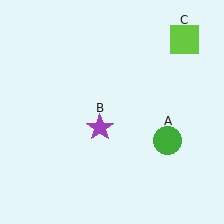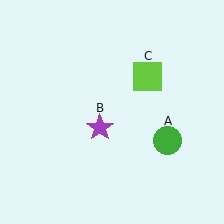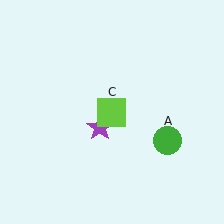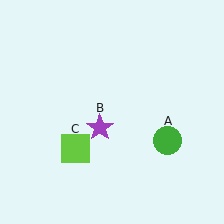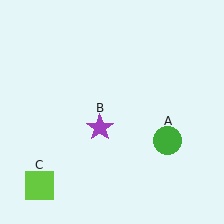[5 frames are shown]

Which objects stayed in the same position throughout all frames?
Green circle (object A) and purple star (object B) remained stationary.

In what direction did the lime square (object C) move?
The lime square (object C) moved down and to the left.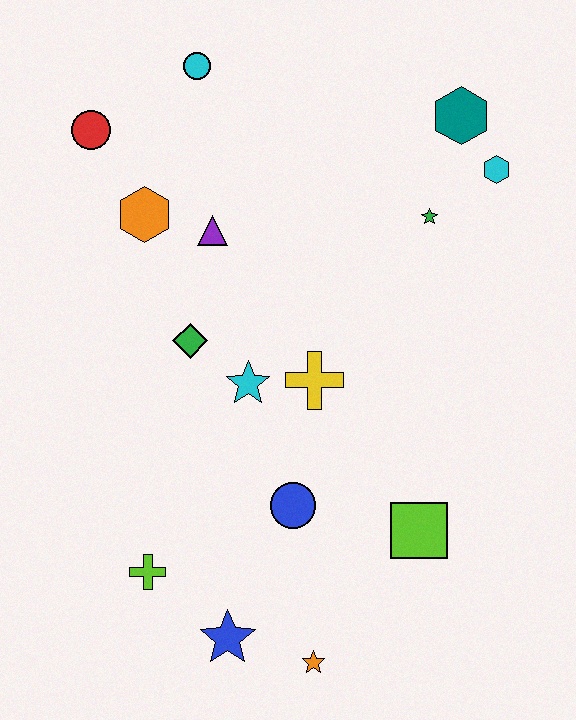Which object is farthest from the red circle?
The orange star is farthest from the red circle.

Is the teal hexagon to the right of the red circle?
Yes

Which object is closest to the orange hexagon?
The purple triangle is closest to the orange hexagon.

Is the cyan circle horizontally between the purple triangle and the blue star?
No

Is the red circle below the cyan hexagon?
No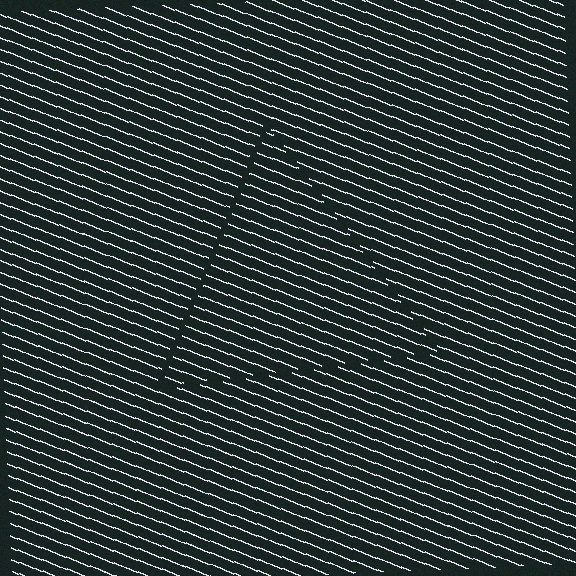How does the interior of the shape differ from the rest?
The interior of the shape contains the same grating, shifted by half a period — the contour is defined by the phase discontinuity where line-ends from the inner and outer gratings abut.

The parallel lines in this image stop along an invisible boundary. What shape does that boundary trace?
An illusory triangle. The interior of the shape contains the same grating, shifted by half a period — the contour is defined by the phase discontinuity where line-ends from the inner and outer gratings abut.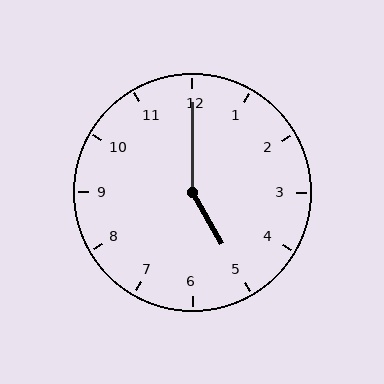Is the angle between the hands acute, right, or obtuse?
It is obtuse.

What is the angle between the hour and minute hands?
Approximately 150 degrees.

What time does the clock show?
5:00.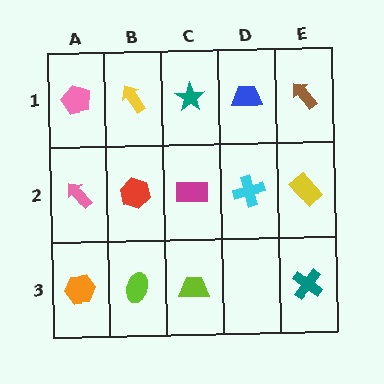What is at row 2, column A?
A pink arrow.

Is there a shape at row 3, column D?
No, that cell is empty.